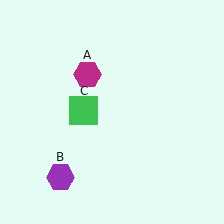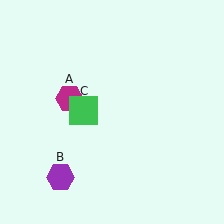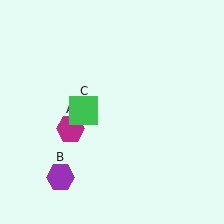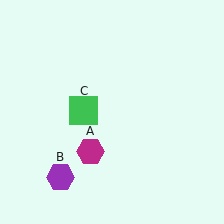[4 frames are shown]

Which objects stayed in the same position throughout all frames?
Purple hexagon (object B) and green square (object C) remained stationary.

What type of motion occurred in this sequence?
The magenta hexagon (object A) rotated counterclockwise around the center of the scene.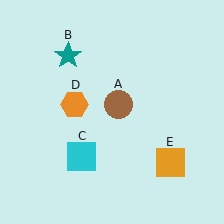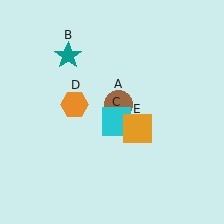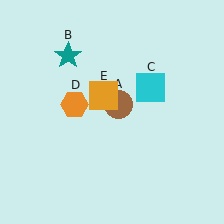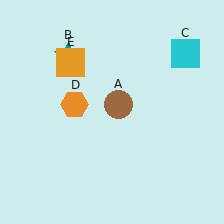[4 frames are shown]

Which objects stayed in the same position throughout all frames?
Brown circle (object A) and teal star (object B) and orange hexagon (object D) remained stationary.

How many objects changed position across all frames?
2 objects changed position: cyan square (object C), orange square (object E).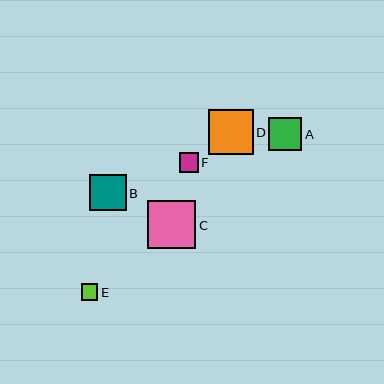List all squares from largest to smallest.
From largest to smallest: C, D, B, A, F, E.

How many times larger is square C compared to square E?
Square C is approximately 2.8 times the size of square E.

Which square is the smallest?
Square E is the smallest with a size of approximately 17 pixels.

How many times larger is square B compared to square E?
Square B is approximately 2.1 times the size of square E.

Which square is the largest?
Square C is the largest with a size of approximately 48 pixels.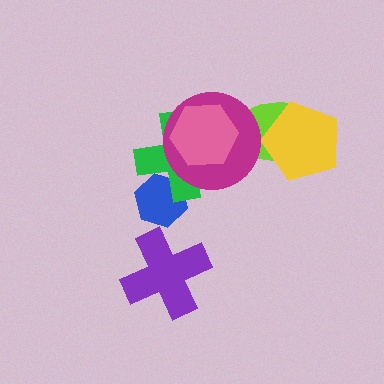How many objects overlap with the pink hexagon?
2 objects overlap with the pink hexagon.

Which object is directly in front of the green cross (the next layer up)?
The magenta circle is directly in front of the green cross.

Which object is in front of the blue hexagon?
The green cross is in front of the blue hexagon.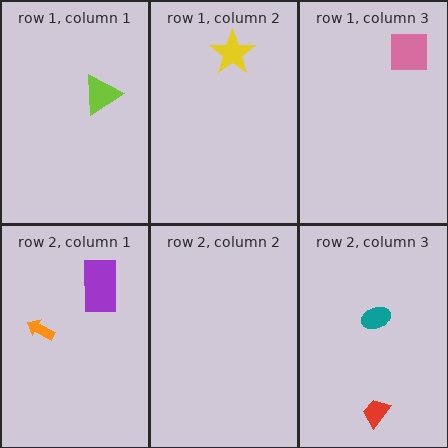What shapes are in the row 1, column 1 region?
The lime triangle.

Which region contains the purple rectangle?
The row 2, column 1 region.